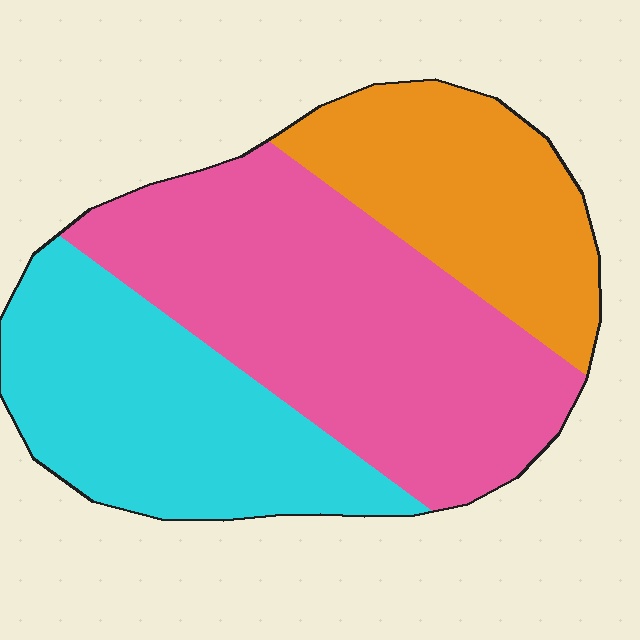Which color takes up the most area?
Pink, at roughly 45%.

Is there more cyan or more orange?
Cyan.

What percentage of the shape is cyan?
Cyan covers 31% of the shape.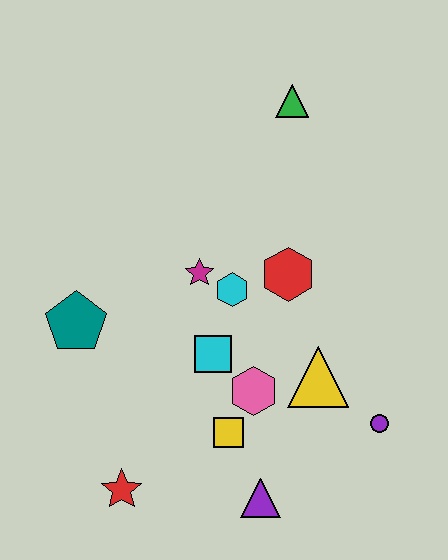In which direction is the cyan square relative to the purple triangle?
The cyan square is above the purple triangle.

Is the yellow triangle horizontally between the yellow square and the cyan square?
No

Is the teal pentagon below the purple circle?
No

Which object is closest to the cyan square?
The pink hexagon is closest to the cyan square.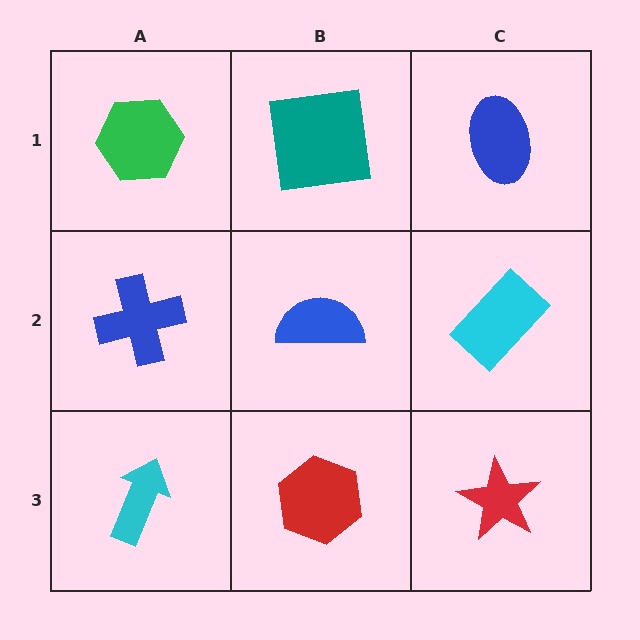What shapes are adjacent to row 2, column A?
A green hexagon (row 1, column A), a cyan arrow (row 3, column A), a blue semicircle (row 2, column B).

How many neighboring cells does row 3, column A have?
2.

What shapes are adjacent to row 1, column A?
A blue cross (row 2, column A), a teal square (row 1, column B).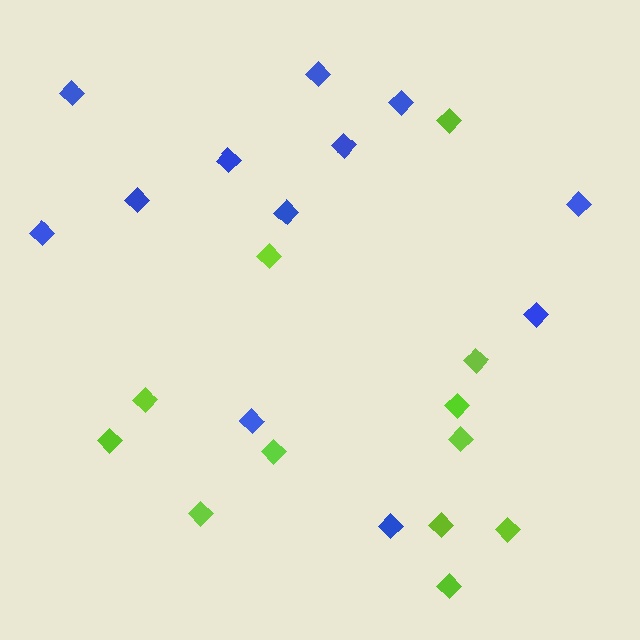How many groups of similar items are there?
There are 2 groups: one group of blue diamonds (12) and one group of lime diamonds (12).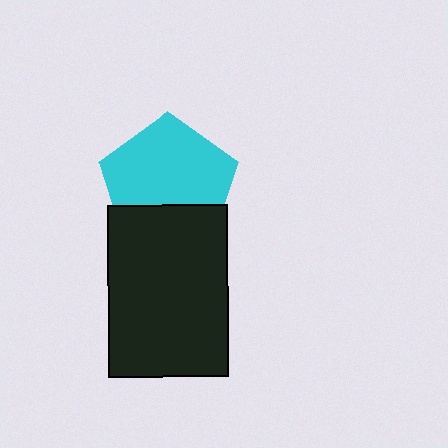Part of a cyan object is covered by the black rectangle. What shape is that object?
It is a pentagon.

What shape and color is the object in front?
The object in front is a black rectangle.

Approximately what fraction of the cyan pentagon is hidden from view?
Roughly 31% of the cyan pentagon is hidden behind the black rectangle.